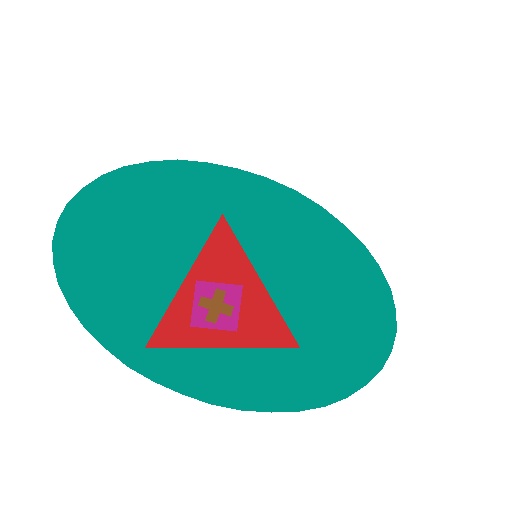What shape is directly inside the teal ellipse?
The red triangle.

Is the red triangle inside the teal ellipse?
Yes.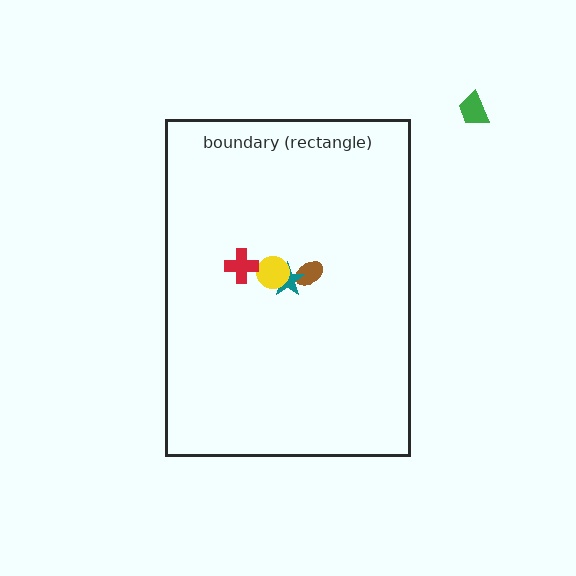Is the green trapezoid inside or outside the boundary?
Outside.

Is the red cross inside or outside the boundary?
Inside.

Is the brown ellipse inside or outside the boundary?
Inside.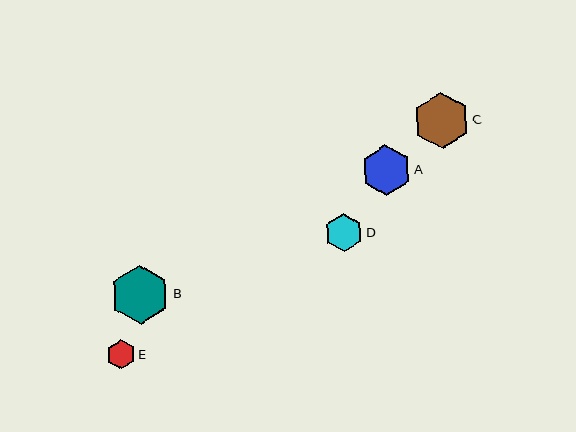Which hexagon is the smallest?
Hexagon E is the smallest with a size of approximately 29 pixels.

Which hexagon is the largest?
Hexagon B is the largest with a size of approximately 59 pixels.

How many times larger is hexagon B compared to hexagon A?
Hexagon B is approximately 1.2 times the size of hexagon A.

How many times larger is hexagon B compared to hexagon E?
Hexagon B is approximately 2.1 times the size of hexagon E.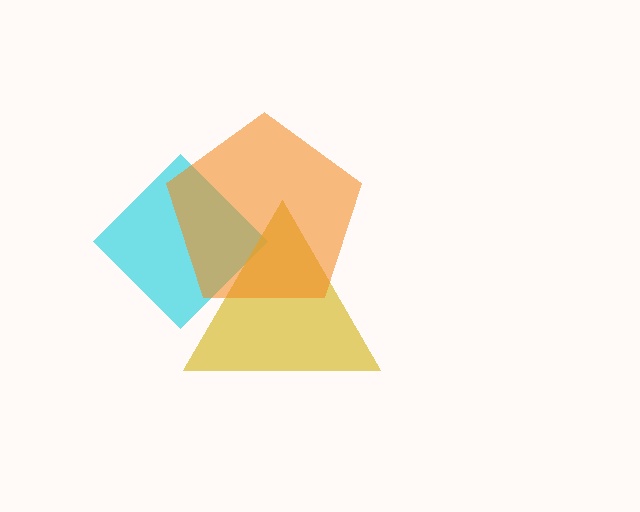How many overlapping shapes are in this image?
There are 3 overlapping shapes in the image.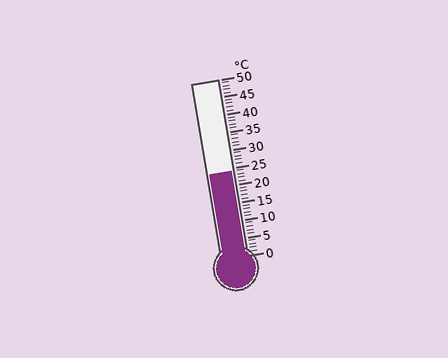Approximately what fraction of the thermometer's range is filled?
The thermometer is filled to approximately 50% of its range.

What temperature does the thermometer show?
The thermometer shows approximately 24°C.